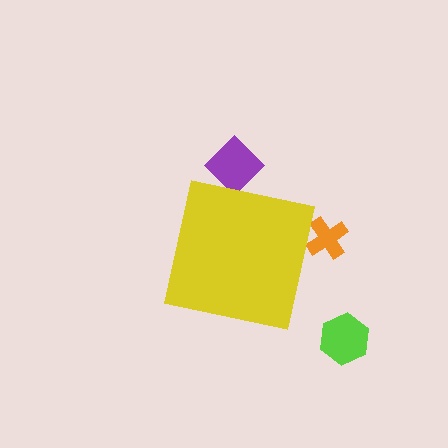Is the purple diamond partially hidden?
Yes, the purple diamond is partially hidden behind the yellow square.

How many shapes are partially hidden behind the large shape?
2 shapes are partially hidden.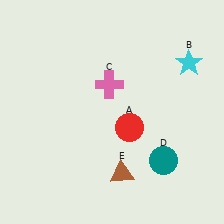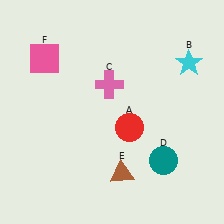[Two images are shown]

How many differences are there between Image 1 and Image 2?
There is 1 difference between the two images.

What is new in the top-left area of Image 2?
A pink square (F) was added in the top-left area of Image 2.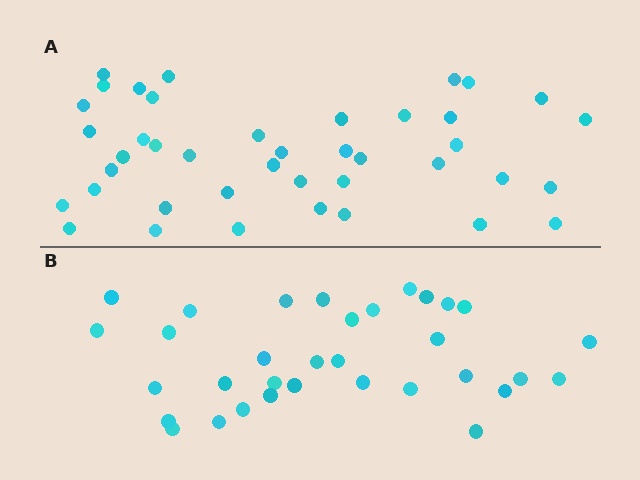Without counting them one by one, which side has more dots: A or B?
Region A (the top region) has more dots.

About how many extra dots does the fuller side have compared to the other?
Region A has roughly 8 or so more dots than region B.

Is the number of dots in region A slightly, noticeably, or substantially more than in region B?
Region A has only slightly more — the two regions are fairly close. The ratio is roughly 1.2 to 1.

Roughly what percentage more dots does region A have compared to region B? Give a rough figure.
About 25% more.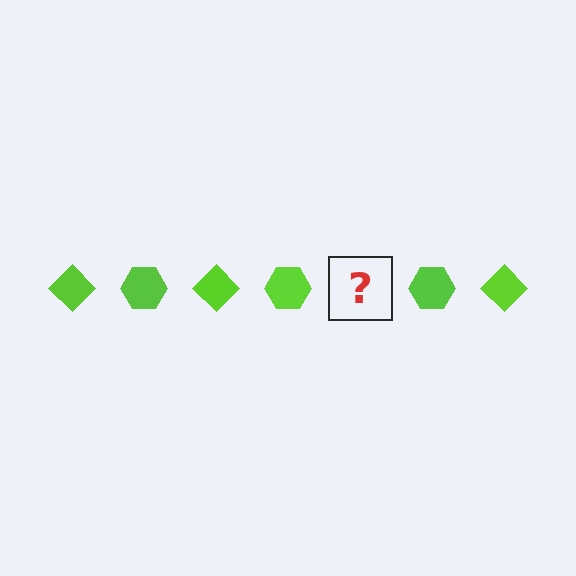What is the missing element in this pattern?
The missing element is a lime diamond.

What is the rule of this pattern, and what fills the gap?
The rule is that the pattern cycles through diamond, hexagon shapes in lime. The gap should be filled with a lime diamond.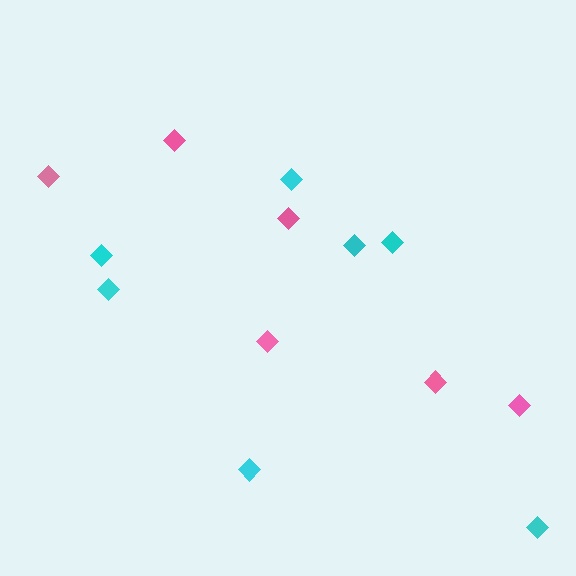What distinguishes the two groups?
There are 2 groups: one group of pink diamonds (6) and one group of cyan diamonds (7).